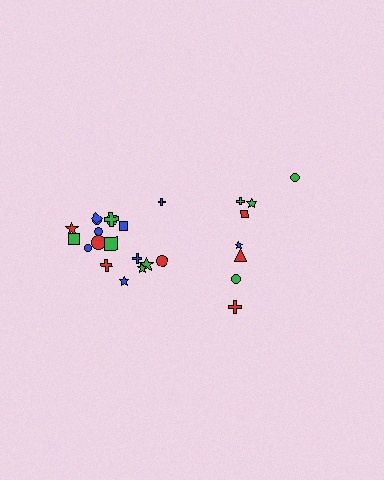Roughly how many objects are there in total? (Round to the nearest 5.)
Roughly 25 objects in total.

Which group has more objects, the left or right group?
The left group.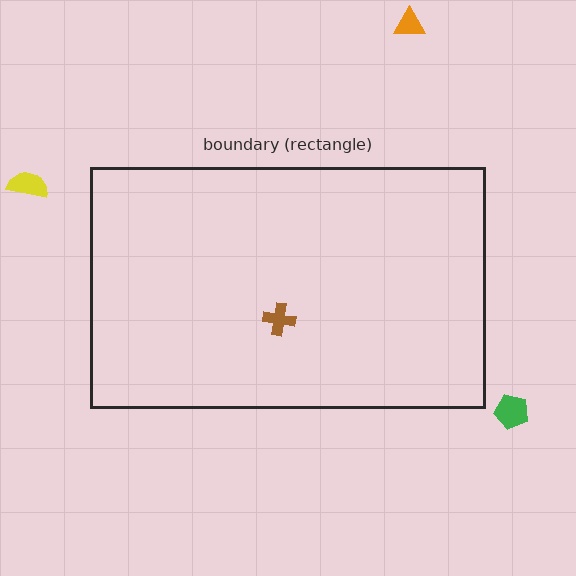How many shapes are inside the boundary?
1 inside, 3 outside.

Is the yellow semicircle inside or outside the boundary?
Outside.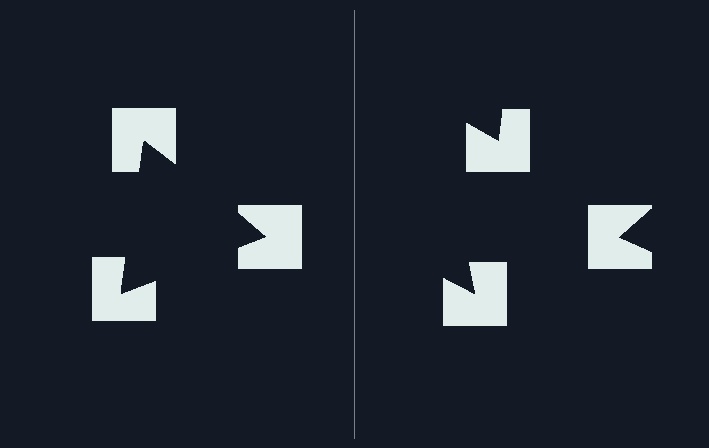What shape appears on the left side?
An illusory triangle.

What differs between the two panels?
The notched squares are positioned identically on both sides; only the wedge orientations differ. On the left they align to a triangle; on the right they are misaligned.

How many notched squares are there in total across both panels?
6 — 3 on each side.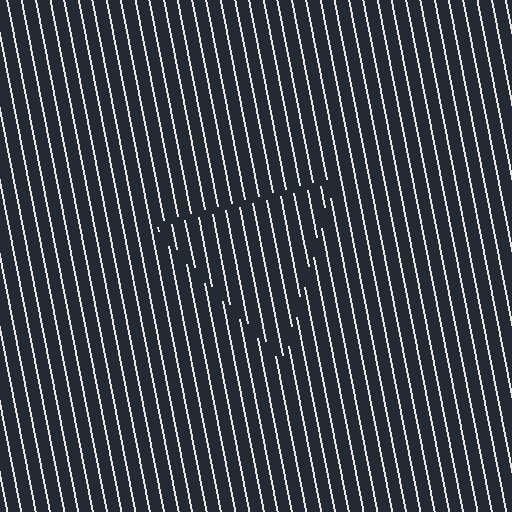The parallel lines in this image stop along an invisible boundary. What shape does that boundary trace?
An illusory triangle. The interior of the shape contains the same grating, shifted by half a period — the contour is defined by the phase discontinuity where line-ends from the inner and outer gratings abut.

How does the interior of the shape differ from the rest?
The interior of the shape contains the same grating, shifted by half a period — the contour is defined by the phase discontinuity where line-ends from the inner and outer gratings abut.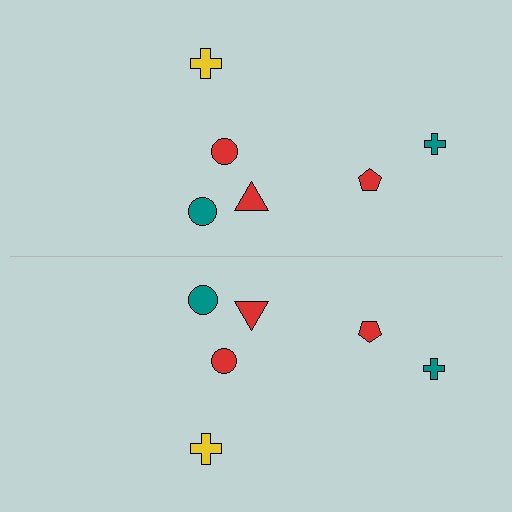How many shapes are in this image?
There are 12 shapes in this image.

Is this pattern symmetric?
Yes, this pattern has bilateral (reflection) symmetry.